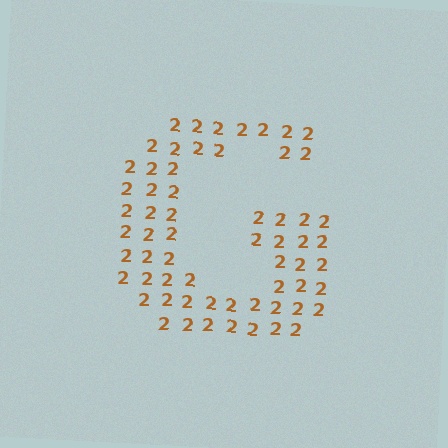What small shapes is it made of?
It is made of small digit 2's.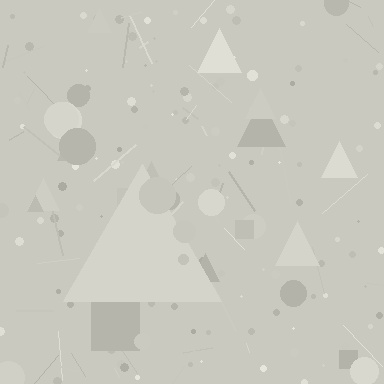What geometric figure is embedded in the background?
A triangle is embedded in the background.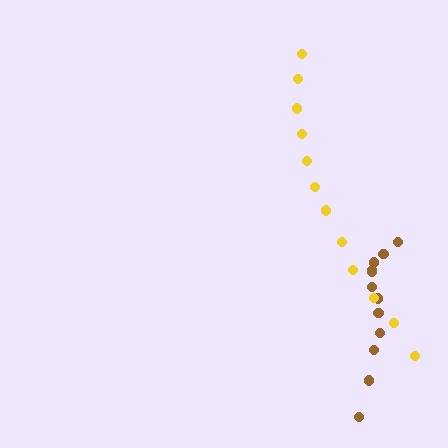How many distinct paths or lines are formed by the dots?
There are 2 distinct paths.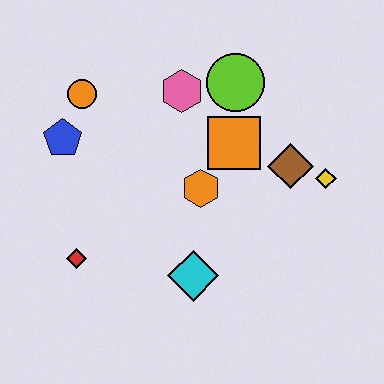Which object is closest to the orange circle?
The blue pentagon is closest to the orange circle.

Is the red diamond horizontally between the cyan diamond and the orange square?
No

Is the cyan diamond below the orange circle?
Yes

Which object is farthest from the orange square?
The red diamond is farthest from the orange square.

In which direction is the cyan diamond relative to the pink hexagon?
The cyan diamond is below the pink hexagon.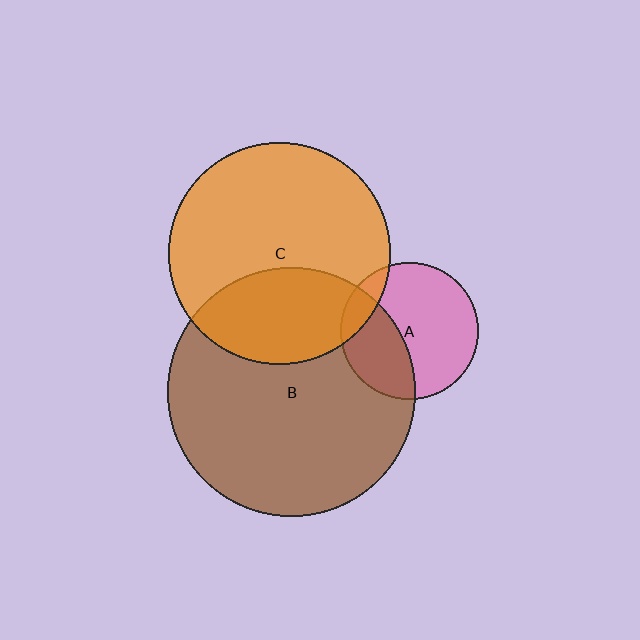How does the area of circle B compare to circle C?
Approximately 1.2 times.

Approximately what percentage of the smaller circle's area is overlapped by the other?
Approximately 15%.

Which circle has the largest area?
Circle B (brown).